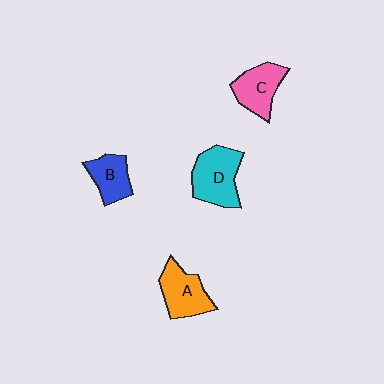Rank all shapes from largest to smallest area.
From largest to smallest: D (cyan), A (orange), C (pink), B (blue).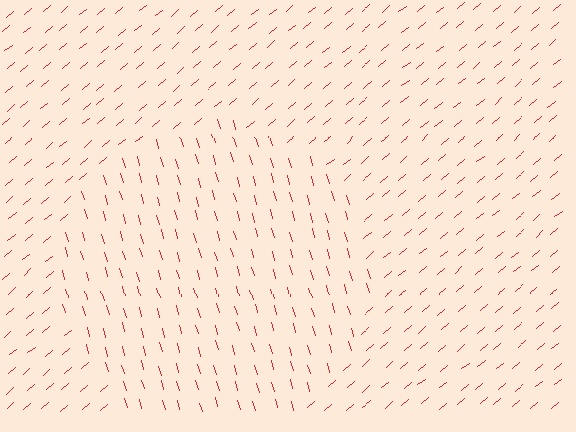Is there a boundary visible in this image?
Yes, there is a texture boundary formed by a change in line orientation.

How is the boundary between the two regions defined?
The boundary is defined purely by a change in line orientation (approximately 65 degrees difference). All lines are the same color and thickness.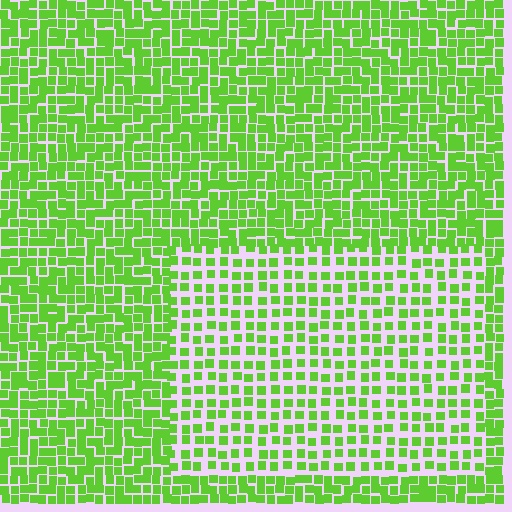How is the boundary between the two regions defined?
The boundary is defined by a change in element density (approximately 1.8x ratio). All elements are the same color, size, and shape.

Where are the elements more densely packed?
The elements are more densely packed outside the rectangle boundary.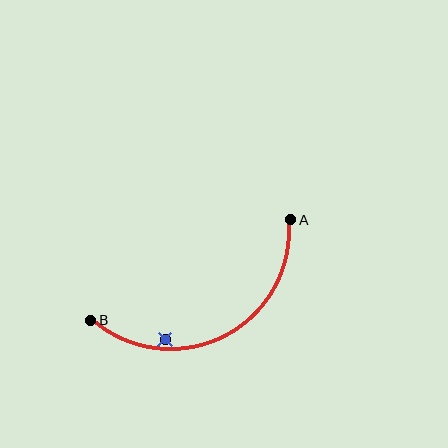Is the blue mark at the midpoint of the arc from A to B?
No — the blue mark does not lie on the arc at all. It sits slightly inside the curve.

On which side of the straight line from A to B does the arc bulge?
The arc bulges below the straight line connecting A and B.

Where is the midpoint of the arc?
The arc midpoint is the point on the curve farthest from the straight line joining A and B. It sits below that line.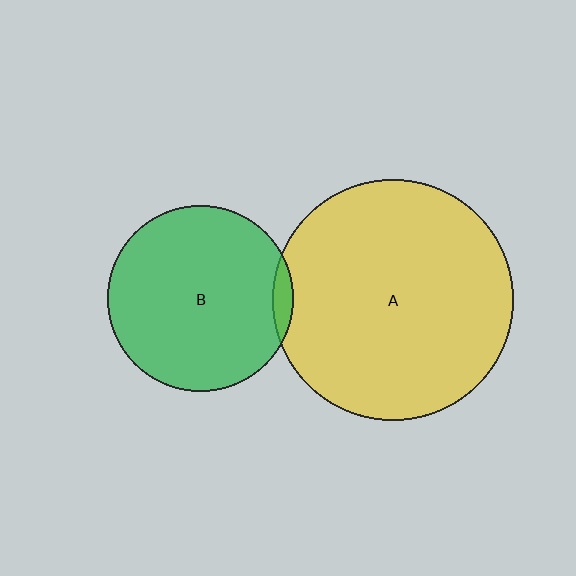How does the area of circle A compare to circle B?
Approximately 1.7 times.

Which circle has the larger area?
Circle A (yellow).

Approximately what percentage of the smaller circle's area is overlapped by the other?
Approximately 5%.